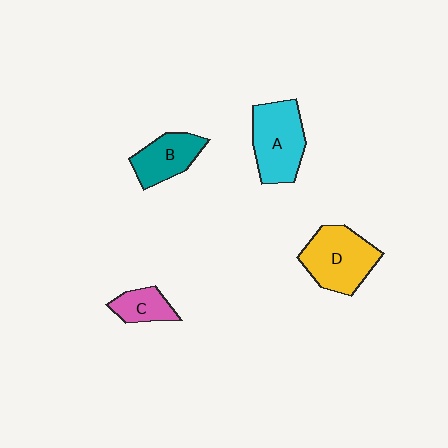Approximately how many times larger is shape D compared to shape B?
Approximately 1.5 times.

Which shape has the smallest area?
Shape C (pink).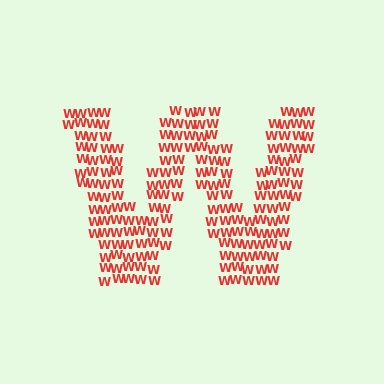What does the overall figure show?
The overall figure shows the letter W.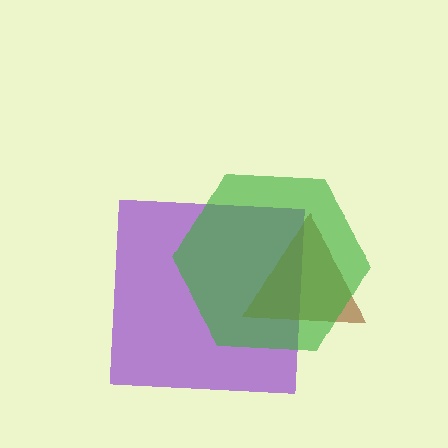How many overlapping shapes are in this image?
There are 3 overlapping shapes in the image.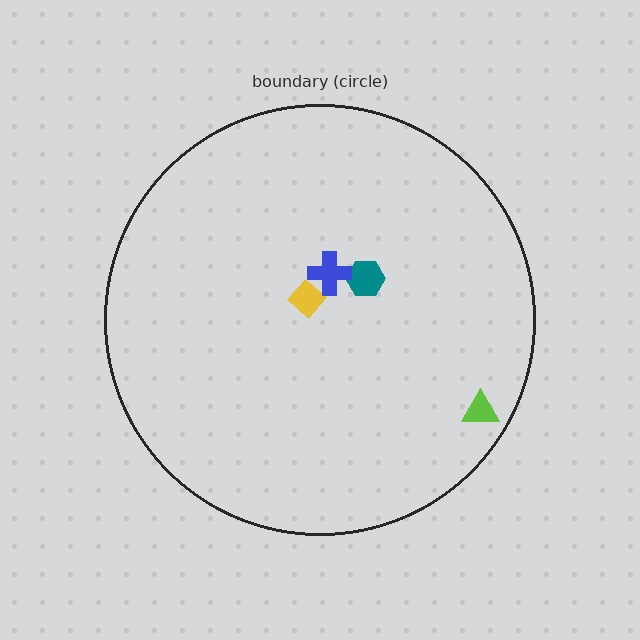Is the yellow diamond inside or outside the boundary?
Inside.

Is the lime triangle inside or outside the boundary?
Inside.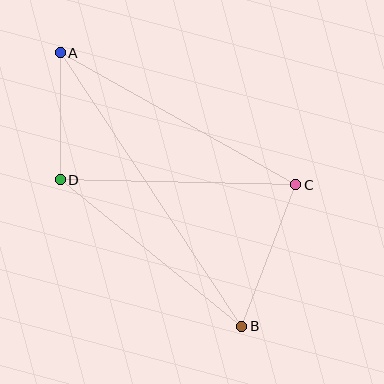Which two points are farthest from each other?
Points A and B are farthest from each other.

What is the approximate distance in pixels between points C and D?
The distance between C and D is approximately 236 pixels.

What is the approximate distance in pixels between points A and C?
The distance between A and C is approximately 270 pixels.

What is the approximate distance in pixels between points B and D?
The distance between B and D is approximately 233 pixels.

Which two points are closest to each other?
Points A and D are closest to each other.